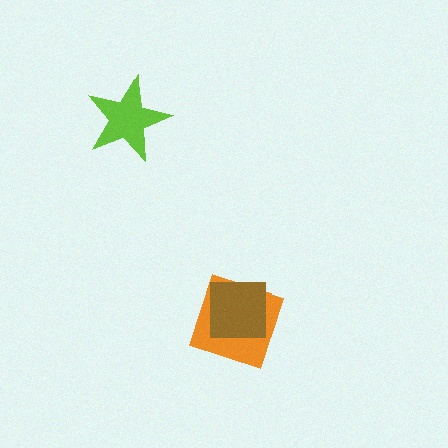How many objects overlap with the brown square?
1 object overlaps with the brown square.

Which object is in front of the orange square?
The brown square is in front of the orange square.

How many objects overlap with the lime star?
0 objects overlap with the lime star.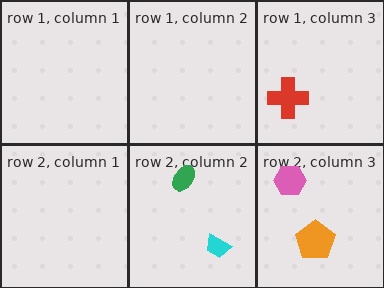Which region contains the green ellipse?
The row 2, column 2 region.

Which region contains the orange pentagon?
The row 2, column 3 region.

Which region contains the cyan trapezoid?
The row 2, column 2 region.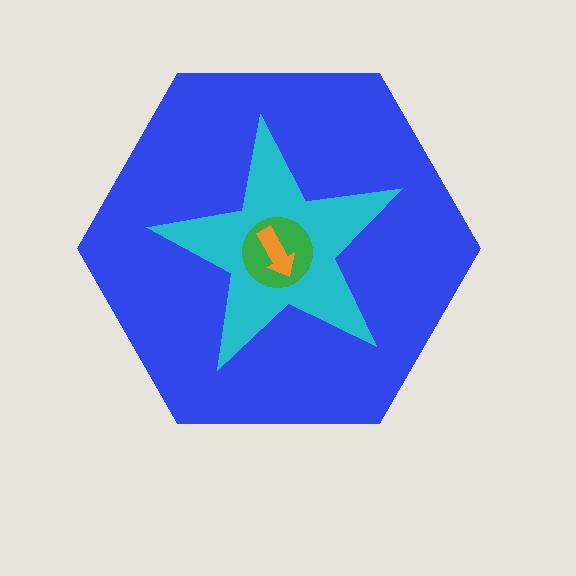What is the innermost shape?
The orange arrow.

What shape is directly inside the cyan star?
The green circle.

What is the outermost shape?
The blue hexagon.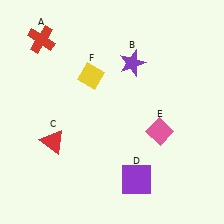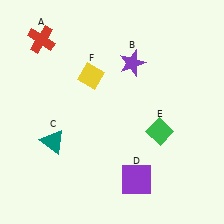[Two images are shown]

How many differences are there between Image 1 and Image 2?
There are 2 differences between the two images.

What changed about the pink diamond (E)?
In Image 1, E is pink. In Image 2, it changed to green.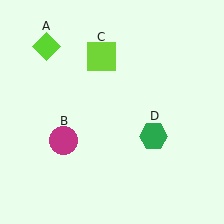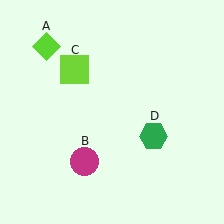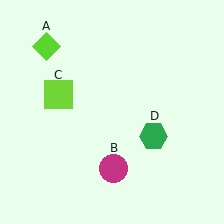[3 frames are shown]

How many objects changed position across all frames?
2 objects changed position: magenta circle (object B), lime square (object C).